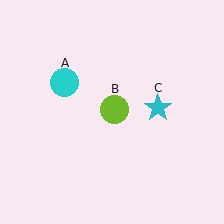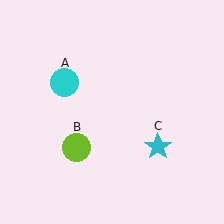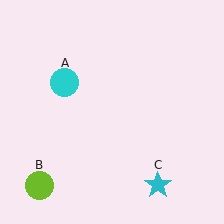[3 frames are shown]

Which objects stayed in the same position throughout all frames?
Cyan circle (object A) remained stationary.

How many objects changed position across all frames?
2 objects changed position: lime circle (object B), cyan star (object C).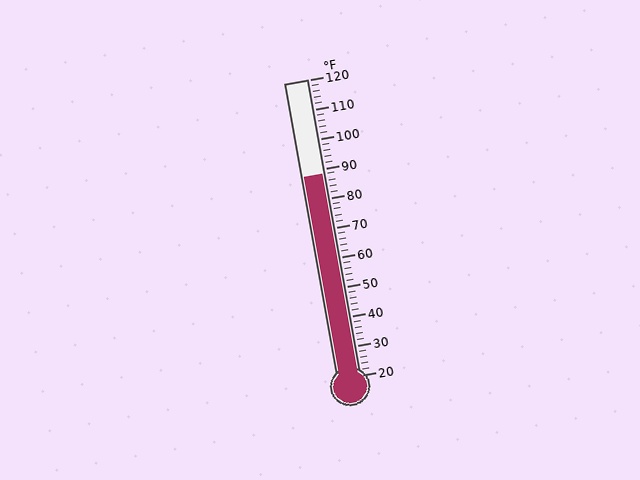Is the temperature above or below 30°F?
The temperature is above 30°F.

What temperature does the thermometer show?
The thermometer shows approximately 88°F.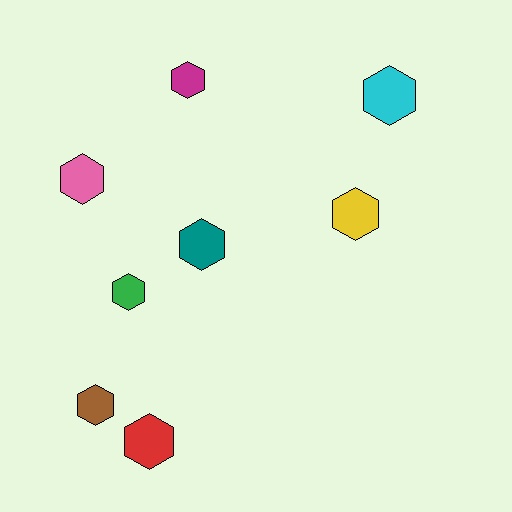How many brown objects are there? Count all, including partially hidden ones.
There is 1 brown object.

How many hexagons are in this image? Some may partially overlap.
There are 8 hexagons.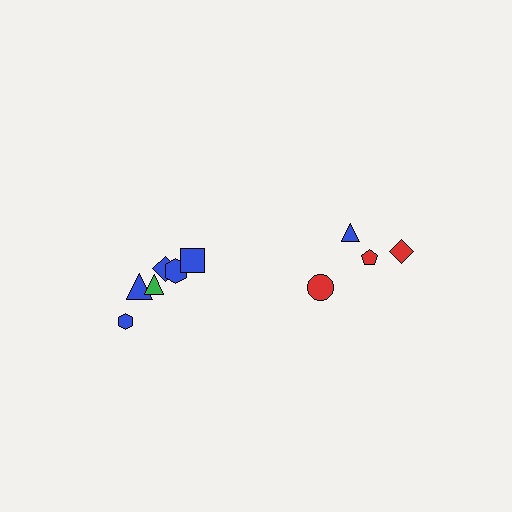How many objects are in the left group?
There are 7 objects.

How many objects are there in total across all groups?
There are 11 objects.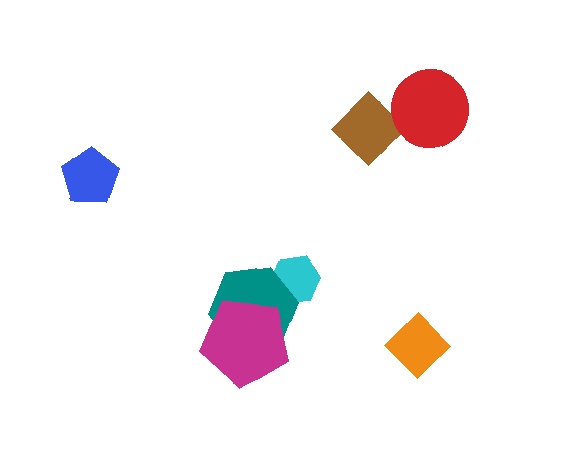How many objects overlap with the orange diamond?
0 objects overlap with the orange diamond.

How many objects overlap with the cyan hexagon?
1 object overlaps with the cyan hexagon.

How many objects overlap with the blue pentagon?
0 objects overlap with the blue pentagon.